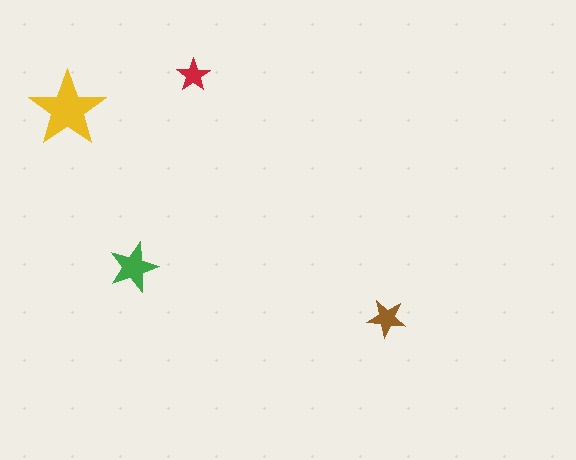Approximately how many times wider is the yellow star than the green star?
About 1.5 times wider.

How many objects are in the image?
There are 4 objects in the image.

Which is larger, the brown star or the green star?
The green one.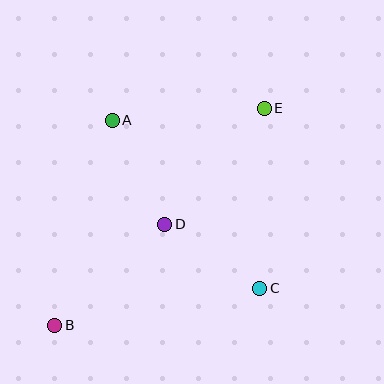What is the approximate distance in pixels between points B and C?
The distance between B and C is approximately 209 pixels.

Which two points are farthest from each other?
Points B and E are farthest from each other.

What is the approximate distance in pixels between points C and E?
The distance between C and E is approximately 180 pixels.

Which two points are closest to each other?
Points C and D are closest to each other.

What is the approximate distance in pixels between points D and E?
The distance between D and E is approximately 153 pixels.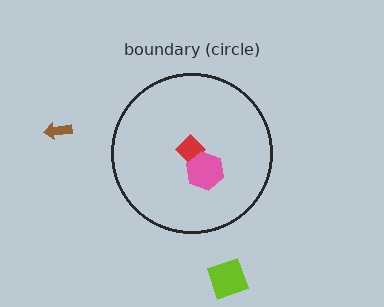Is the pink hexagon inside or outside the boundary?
Inside.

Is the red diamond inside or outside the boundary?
Inside.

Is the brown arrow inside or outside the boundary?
Outside.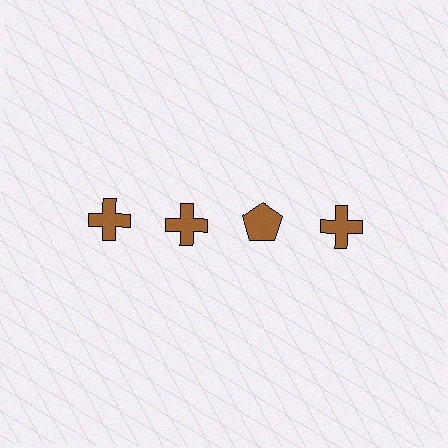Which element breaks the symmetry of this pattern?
The brown pentagon in the top row, center column breaks the symmetry. All other shapes are brown crosses.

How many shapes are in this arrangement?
There are 4 shapes arranged in a grid pattern.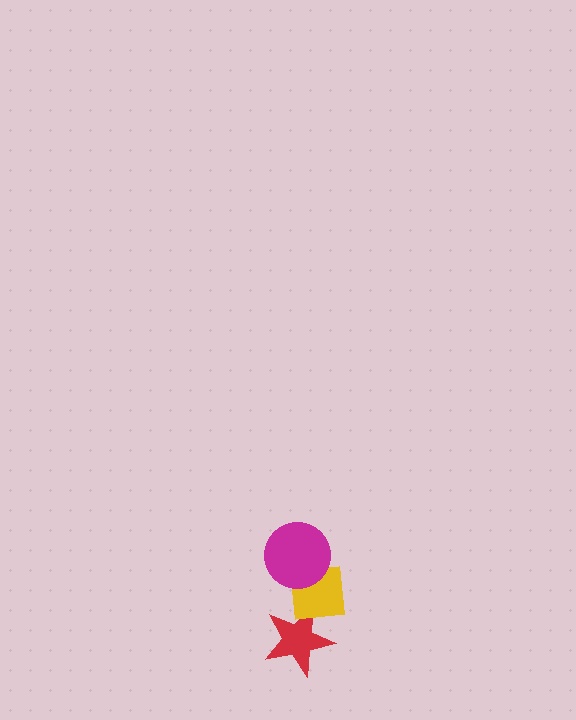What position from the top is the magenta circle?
The magenta circle is 1st from the top.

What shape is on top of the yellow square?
The magenta circle is on top of the yellow square.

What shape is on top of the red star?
The yellow square is on top of the red star.